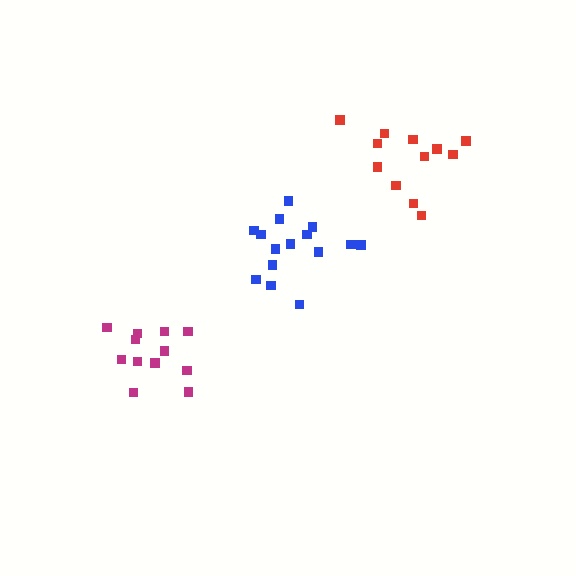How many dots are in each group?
Group 1: 12 dots, Group 2: 12 dots, Group 3: 15 dots (39 total).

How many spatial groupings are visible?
There are 3 spatial groupings.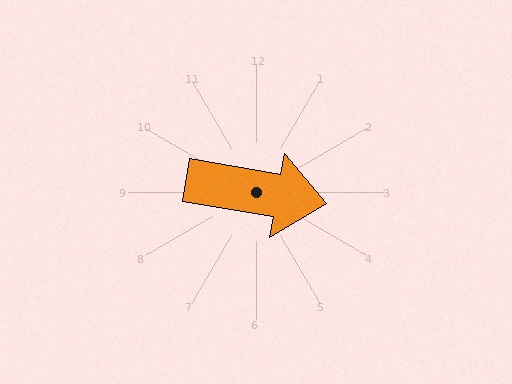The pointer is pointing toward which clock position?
Roughly 3 o'clock.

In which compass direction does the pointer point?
East.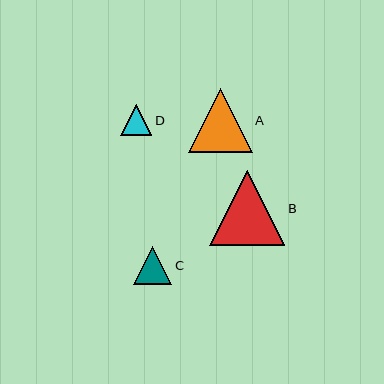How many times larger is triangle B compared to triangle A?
Triangle B is approximately 1.2 times the size of triangle A.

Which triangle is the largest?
Triangle B is the largest with a size of approximately 75 pixels.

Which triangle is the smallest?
Triangle D is the smallest with a size of approximately 32 pixels.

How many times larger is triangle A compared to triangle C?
Triangle A is approximately 1.7 times the size of triangle C.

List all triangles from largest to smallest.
From largest to smallest: B, A, C, D.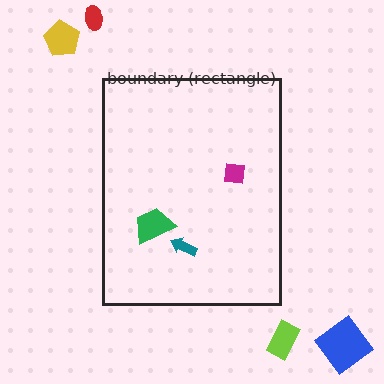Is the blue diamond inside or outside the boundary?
Outside.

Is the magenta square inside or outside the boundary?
Inside.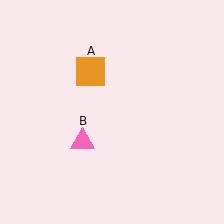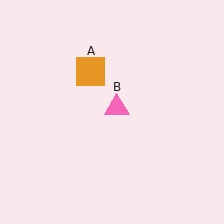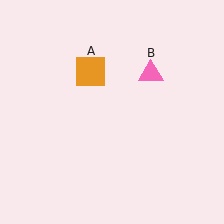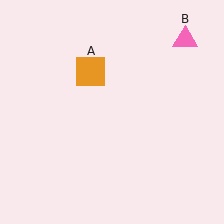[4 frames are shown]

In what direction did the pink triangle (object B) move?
The pink triangle (object B) moved up and to the right.